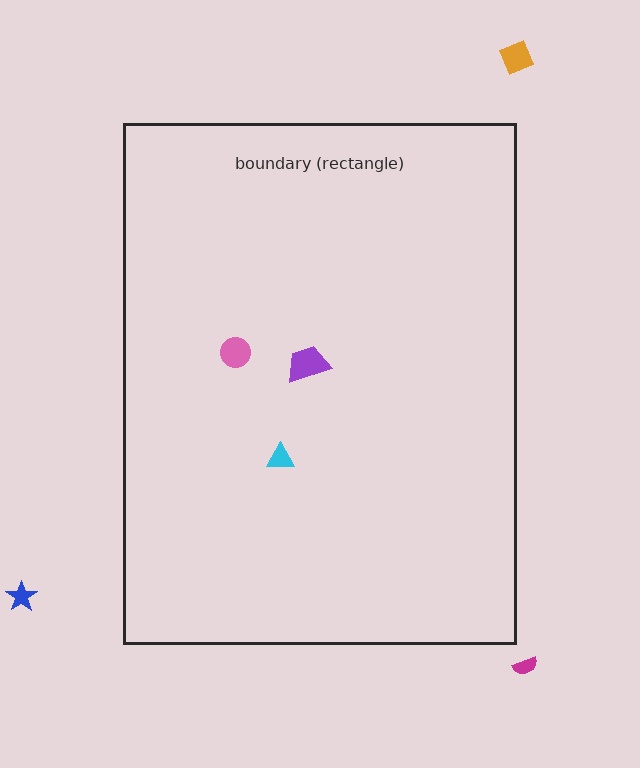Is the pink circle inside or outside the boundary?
Inside.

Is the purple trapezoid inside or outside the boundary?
Inside.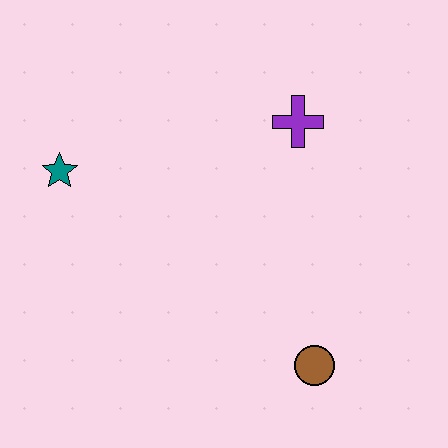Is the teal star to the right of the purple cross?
No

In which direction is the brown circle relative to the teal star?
The brown circle is to the right of the teal star.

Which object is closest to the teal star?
The purple cross is closest to the teal star.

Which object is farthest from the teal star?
The brown circle is farthest from the teal star.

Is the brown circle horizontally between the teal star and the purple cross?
No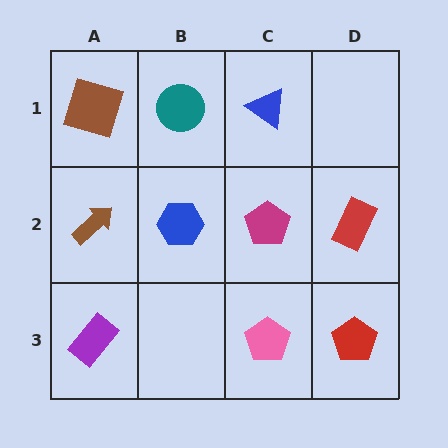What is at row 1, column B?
A teal circle.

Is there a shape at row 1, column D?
No, that cell is empty.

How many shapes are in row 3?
3 shapes.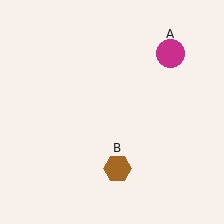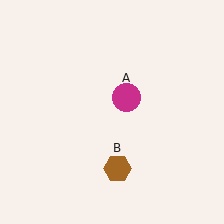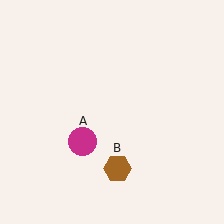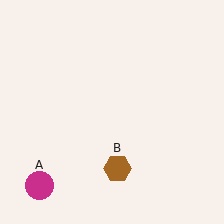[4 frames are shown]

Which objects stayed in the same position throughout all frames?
Brown hexagon (object B) remained stationary.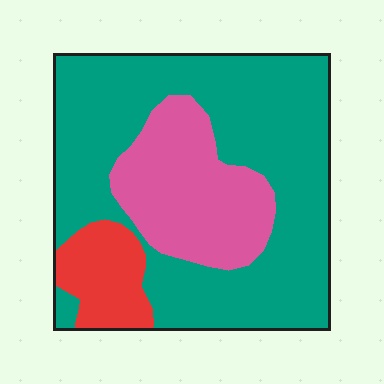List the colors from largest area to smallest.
From largest to smallest: teal, pink, red.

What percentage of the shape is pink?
Pink takes up about one quarter (1/4) of the shape.